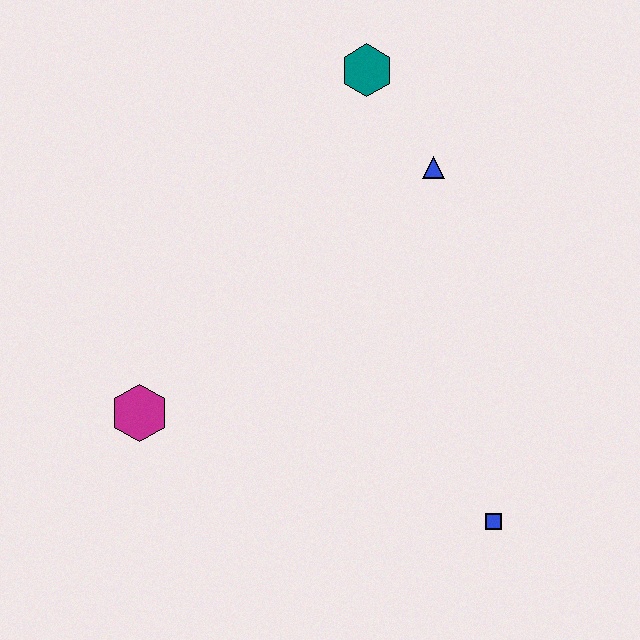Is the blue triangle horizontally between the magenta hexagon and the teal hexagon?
No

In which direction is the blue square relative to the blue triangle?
The blue square is below the blue triangle.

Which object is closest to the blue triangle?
The teal hexagon is closest to the blue triangle.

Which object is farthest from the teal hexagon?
The blue square is farthest from the teal hexagon.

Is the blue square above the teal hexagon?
No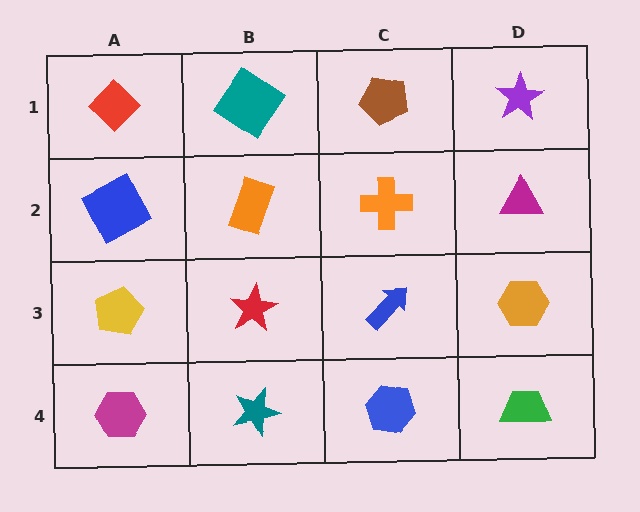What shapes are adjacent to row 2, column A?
A red diamond (row 1, column A), a yellow pentagon (row 3, column A), an orange rectangle (row 2, column B).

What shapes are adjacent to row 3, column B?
An orange rectangle (row 2, column B), a teal star (row 4, column B), a yellow pentagon (row 3, column A), a blue arrow (row 3, column C).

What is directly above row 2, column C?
A brown pentagon.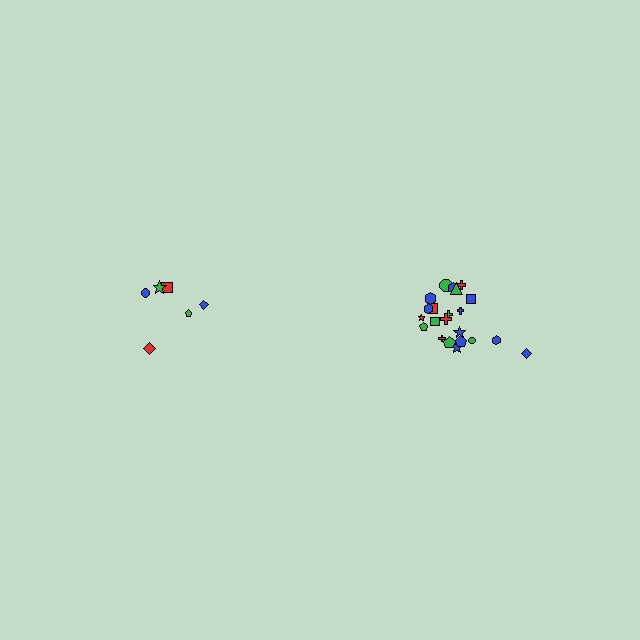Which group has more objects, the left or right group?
The right group.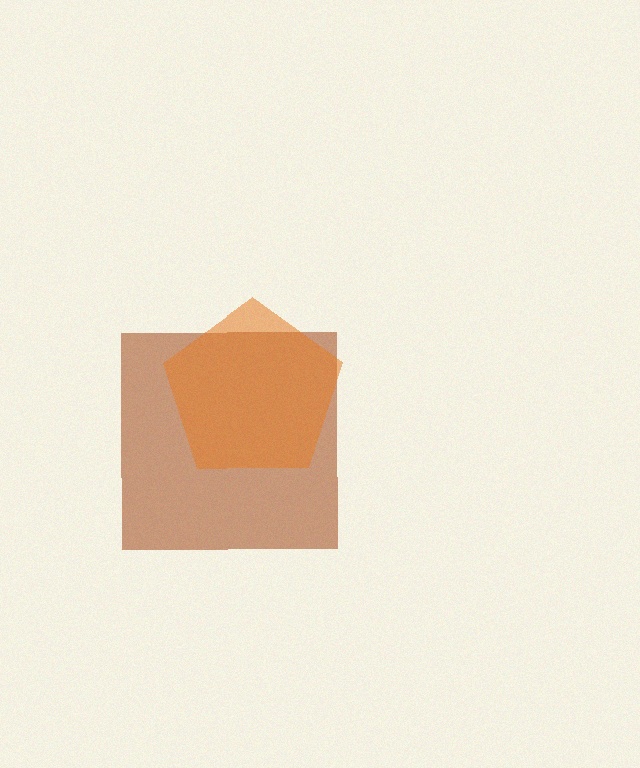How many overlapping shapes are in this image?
There are 2 overlapping shapes in the image.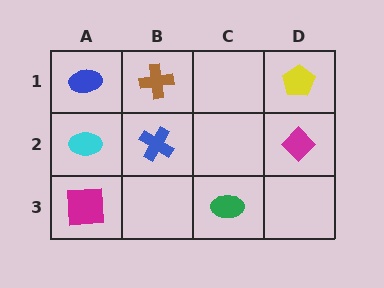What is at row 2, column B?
A blue cross.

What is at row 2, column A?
A cyan ellipse.